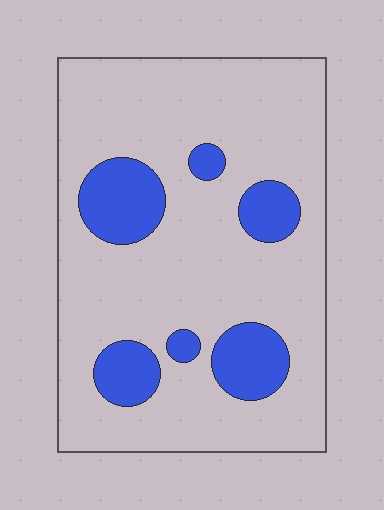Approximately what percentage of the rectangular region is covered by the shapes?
Approximately 20%.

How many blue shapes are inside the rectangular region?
6.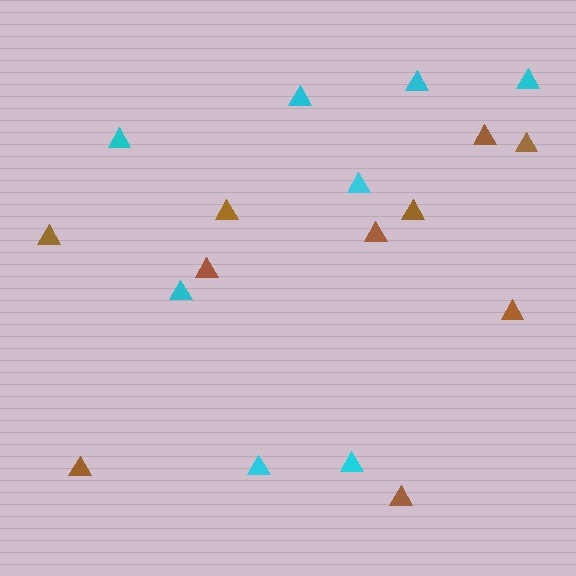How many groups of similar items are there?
There are 2 groups: one group of brown triangles (10) and one group of cyan triangles (8).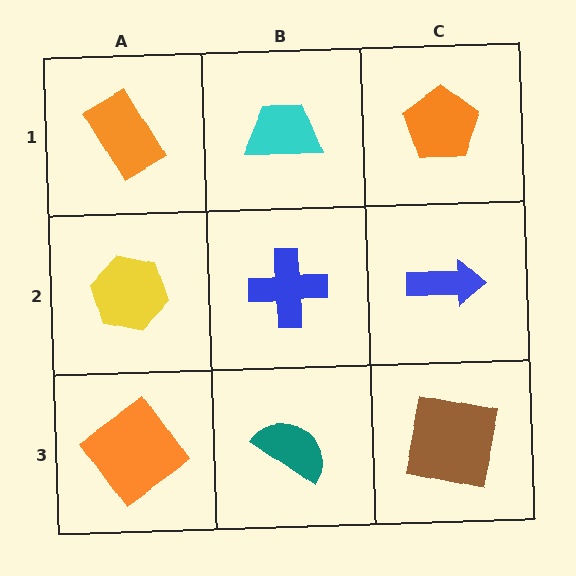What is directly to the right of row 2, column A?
A blue cross.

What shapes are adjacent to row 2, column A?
An orange rectangle (row 1, column A), an orange diamond (row 3, column A), a blue cross (row 2, column B).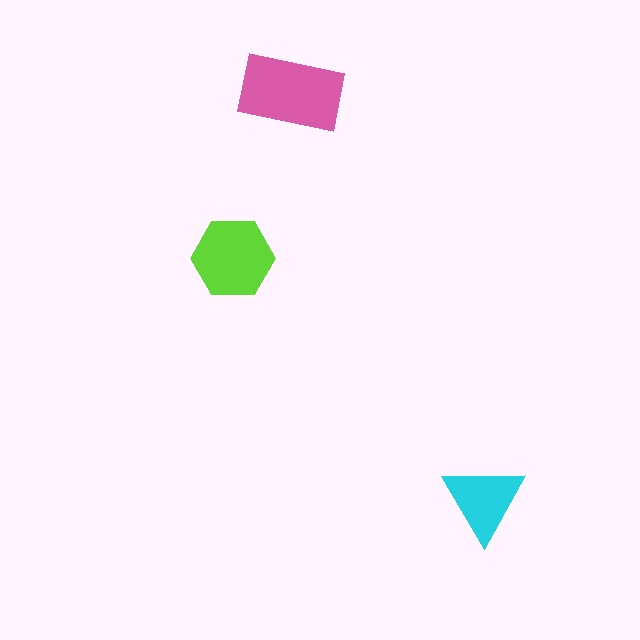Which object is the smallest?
The cyan triangle.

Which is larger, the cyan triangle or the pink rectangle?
The pink rectangle.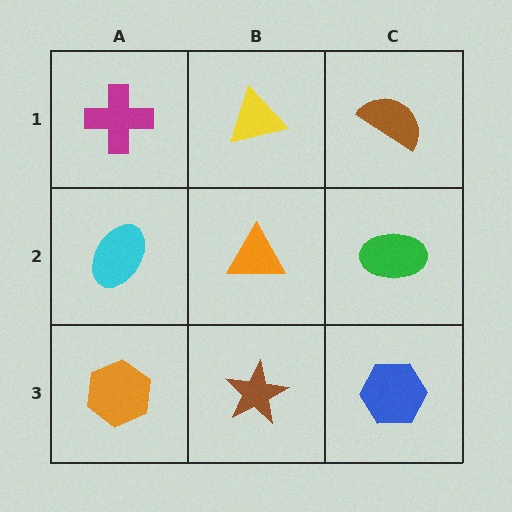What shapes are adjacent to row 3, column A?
A cyan ellipse (row 2, column A), a brown star (row 3, column B).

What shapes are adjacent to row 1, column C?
A green ellipse (row 2, column C), a yellow triangle (row 1, column B).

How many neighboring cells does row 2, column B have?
4.